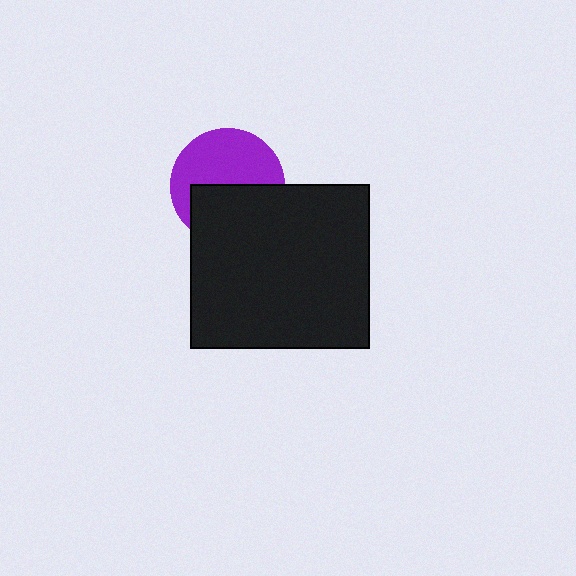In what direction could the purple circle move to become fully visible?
The purple circle could move up. That would shift it out from behind the black rectangle entirely.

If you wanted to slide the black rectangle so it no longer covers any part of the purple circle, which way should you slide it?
Slide it down — that is the most direct way to separate the two shapes.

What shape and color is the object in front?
The object in front is a black rectangle.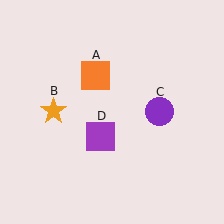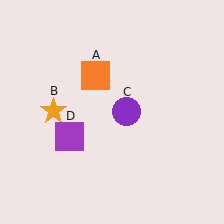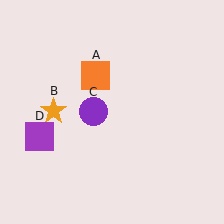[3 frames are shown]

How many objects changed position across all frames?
2 objects changed position: purple circle (object C), purple square (object D).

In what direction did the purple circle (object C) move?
The purple circle (object C) moved left.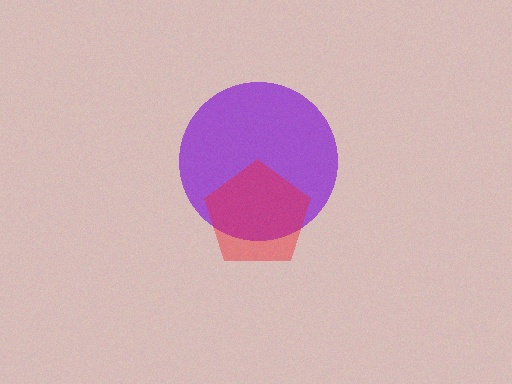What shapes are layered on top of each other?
The layered shapes are: a purple circle, a red pentagon.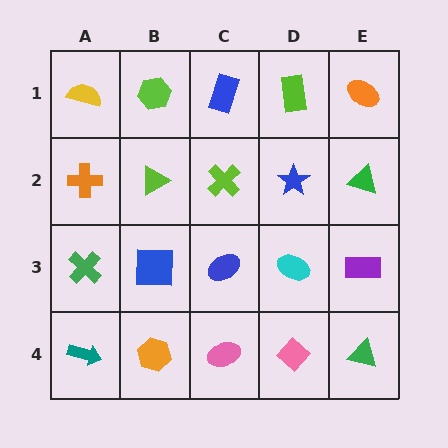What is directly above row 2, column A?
A yellow semicircle.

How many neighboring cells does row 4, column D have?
3.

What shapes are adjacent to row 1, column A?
An orange cross (row 2, column A), a lime hexagon (row 1, column B).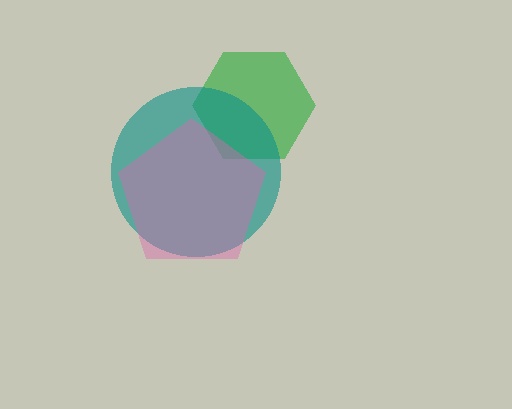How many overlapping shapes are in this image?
There are 3 overlapping shapes in the image.